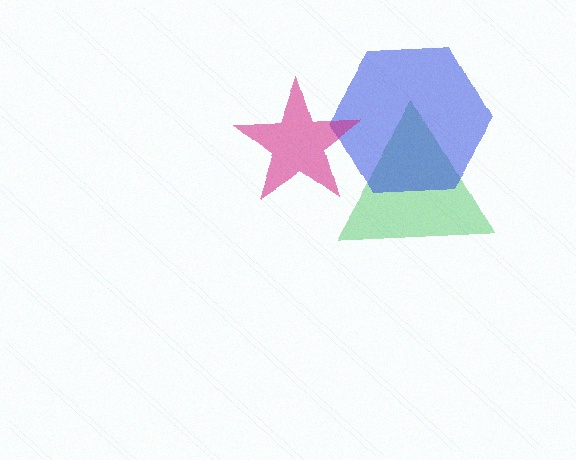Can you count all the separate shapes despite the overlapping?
Yes, there are 3 separate shapes.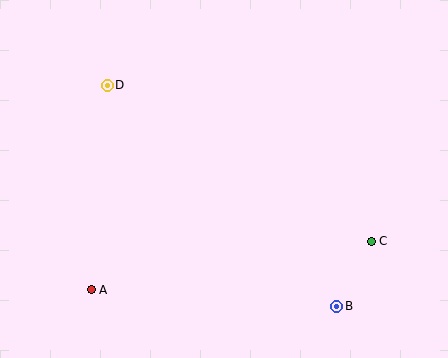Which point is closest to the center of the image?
Point D at (107, 85) is closest to the center.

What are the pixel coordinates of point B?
Point B is at (337, 306).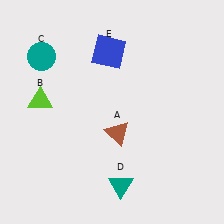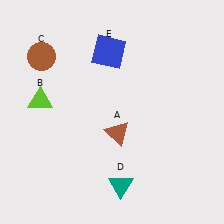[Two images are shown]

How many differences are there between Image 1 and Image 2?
There is 1 difference between the two images.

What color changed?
The circle (C) changed from teal in Image 1 to brown in Image 2.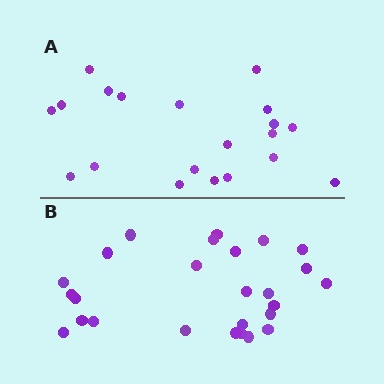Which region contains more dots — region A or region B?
Region B (the bottom region) has more dots.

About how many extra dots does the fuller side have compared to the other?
Region B has about 6 more dots than region A.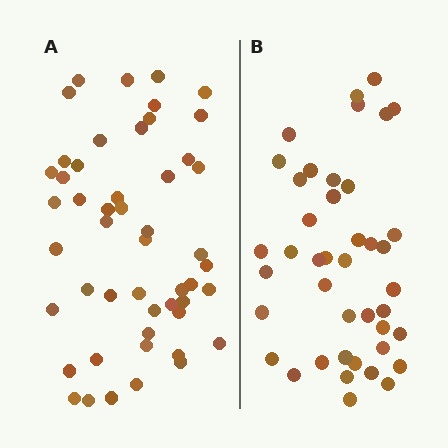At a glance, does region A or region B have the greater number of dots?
Region A (the left region) has more dots.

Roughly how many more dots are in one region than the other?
Region A has roughly 8 or so more dots than region B.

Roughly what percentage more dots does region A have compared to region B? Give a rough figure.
About 20% more.